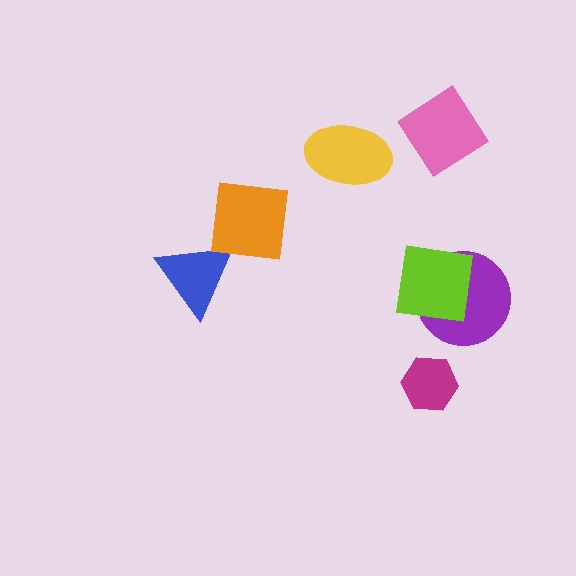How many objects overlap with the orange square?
1 object overlaps with the orange square.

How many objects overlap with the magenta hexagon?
0 objects overlap with the magenta hexagon.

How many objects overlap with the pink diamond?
0 objects overlap with the pink diamond.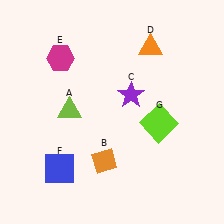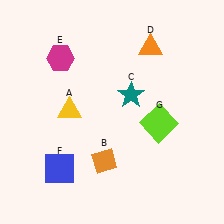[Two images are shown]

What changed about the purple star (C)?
In Image 1, C is purple. In Image 2, it changed to teal.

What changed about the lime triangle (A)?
In Image 1, A is lime. In Image 2, it changed to yellow.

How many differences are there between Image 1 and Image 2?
There are 2 differences between the two images.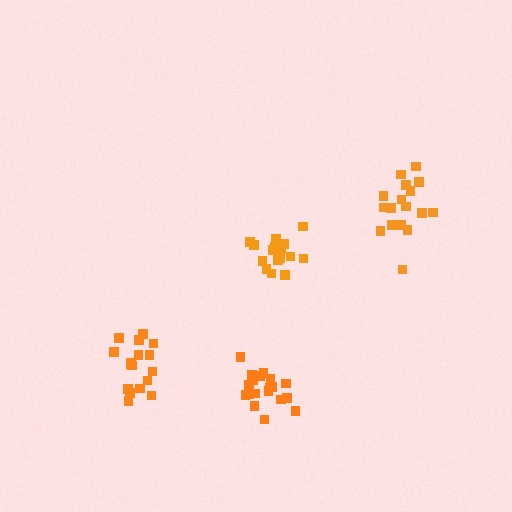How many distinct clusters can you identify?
There are 4 distinct clusters.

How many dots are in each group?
Group 1: 17 dots, Group 2: 18 dots, Group 3: 20 dots, Group 4: 18 dots (73 total).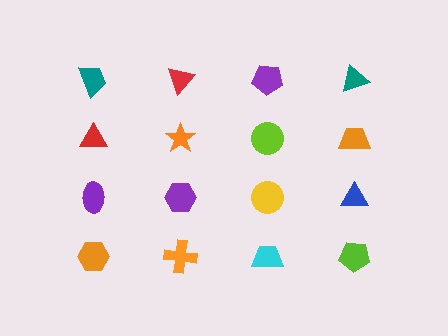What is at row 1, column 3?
A purple pentagon.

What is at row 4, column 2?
An orange cross.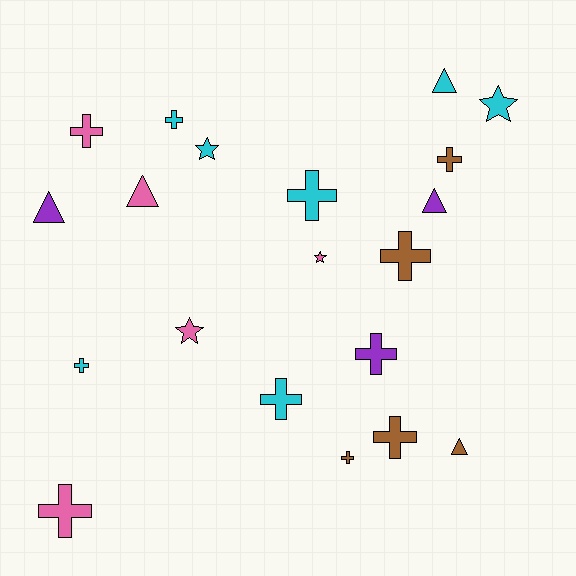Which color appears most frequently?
Cyan, with 7 objects.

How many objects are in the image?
There are 20 objects.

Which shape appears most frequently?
Cross, with 11 objects.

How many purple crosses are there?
There is 1 purple cross.